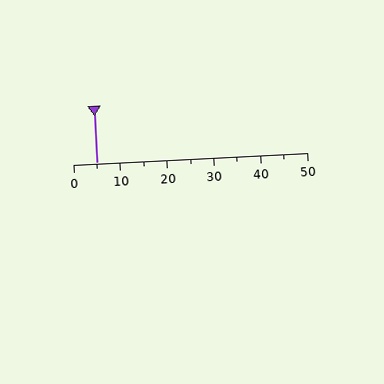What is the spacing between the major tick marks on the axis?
The major ticks are spaced 10 apart.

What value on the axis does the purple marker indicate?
The marker indicates approximately 5.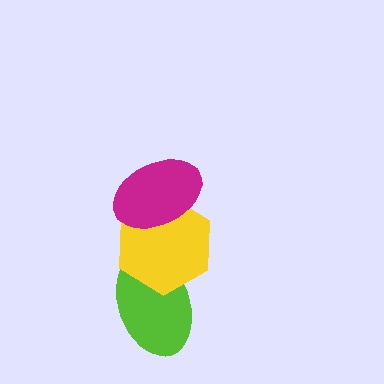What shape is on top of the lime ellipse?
The yellow hexagon is on top of the lime ellipse.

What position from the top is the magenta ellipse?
The magenta ellipse is 1st from the top.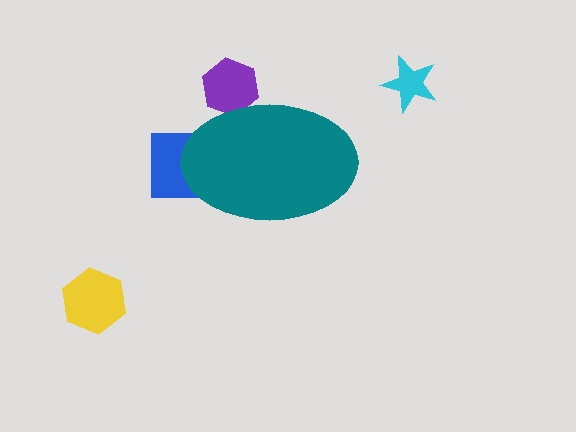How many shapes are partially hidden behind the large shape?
2 shapes are partially hidden.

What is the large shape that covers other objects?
A teal ellipse.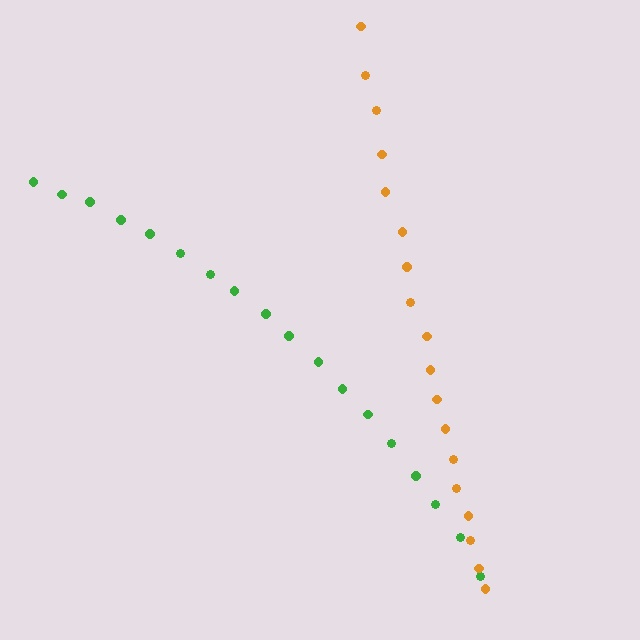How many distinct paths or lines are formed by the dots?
There are 2 distinct paths.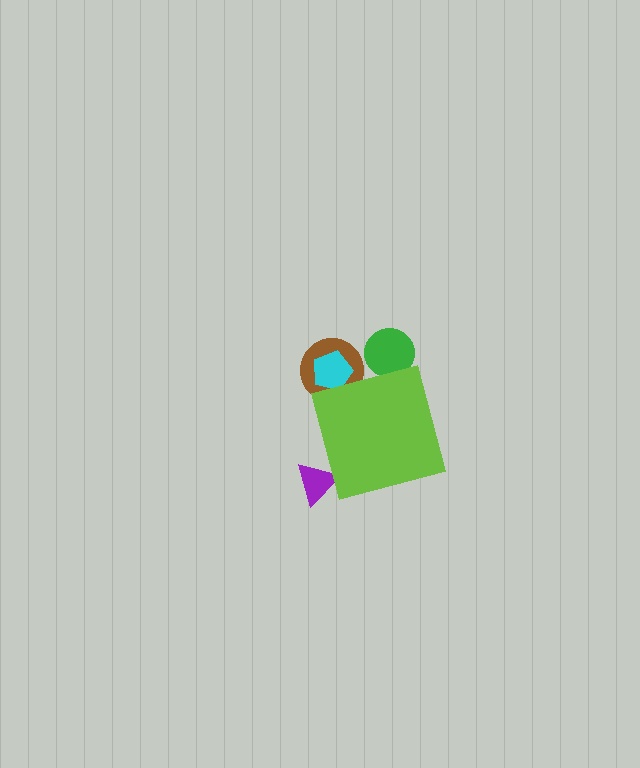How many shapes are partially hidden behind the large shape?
4 shapes are partially hidden.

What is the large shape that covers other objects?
A lime square.